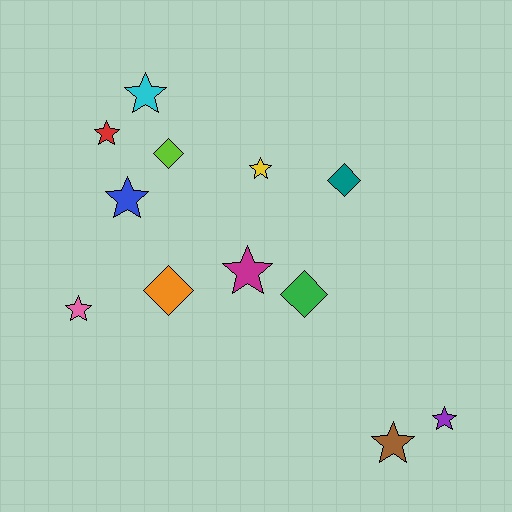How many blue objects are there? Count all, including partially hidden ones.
There is 1 blue object.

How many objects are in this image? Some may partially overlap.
There are 12 objects.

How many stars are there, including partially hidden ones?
There are 8 stars.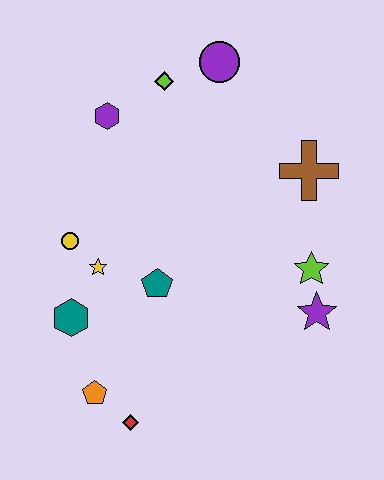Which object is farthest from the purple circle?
The red diamond is farthest from the purple circle.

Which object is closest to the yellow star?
The yellow circle is closest to the yellow star.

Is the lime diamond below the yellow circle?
No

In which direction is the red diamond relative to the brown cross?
The red diamond is below the brown cross.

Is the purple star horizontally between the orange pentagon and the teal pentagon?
No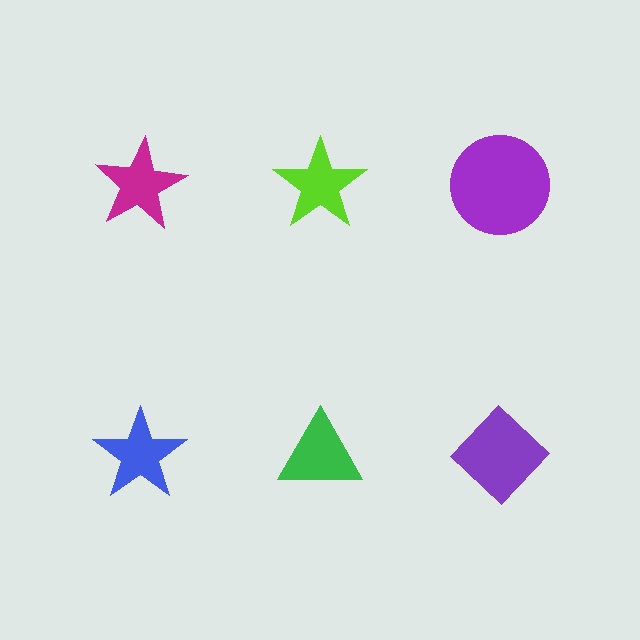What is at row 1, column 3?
A purple circle.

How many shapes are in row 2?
3 shapes.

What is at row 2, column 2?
A green triangle.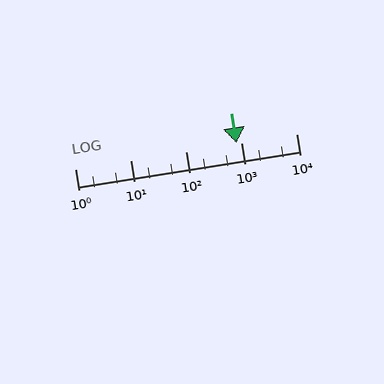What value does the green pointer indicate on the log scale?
The pointer indicates approximately 840.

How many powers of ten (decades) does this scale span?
The scale spans 4 decades, from 1 to 10000.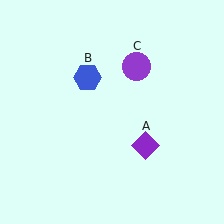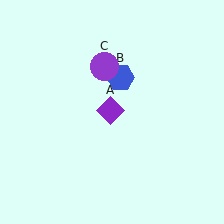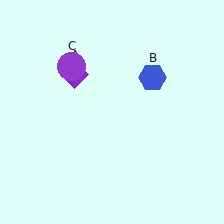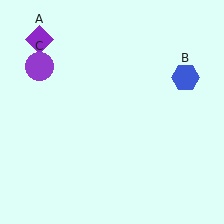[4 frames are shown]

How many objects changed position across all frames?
3 objects changed position: purple diamond (object A), blue hexagon (object B), purple circle (object C).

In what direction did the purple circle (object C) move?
The purple circle (object C) moved left.